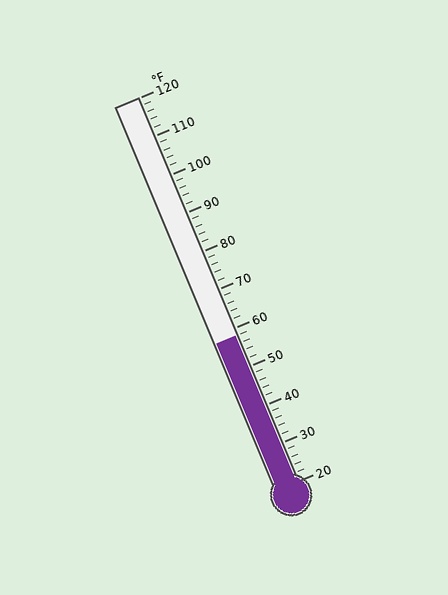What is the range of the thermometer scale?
The thermometer scale ranges from 20°F to 120°F.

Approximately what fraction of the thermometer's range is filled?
The thermometer is filled to approximately 40% of its range.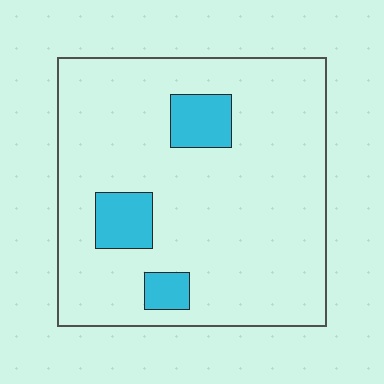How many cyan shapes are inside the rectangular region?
3.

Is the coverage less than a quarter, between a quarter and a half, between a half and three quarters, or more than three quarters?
Less than a quarter.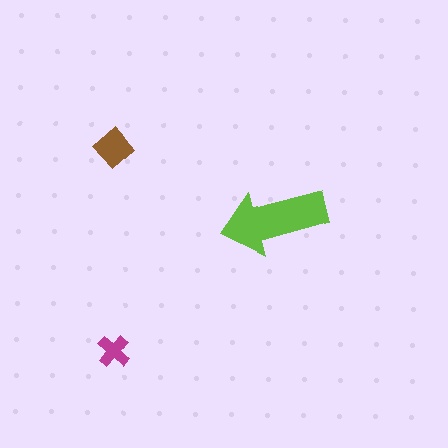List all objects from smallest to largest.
The magenta cross, the brown diamond, the lime arrow.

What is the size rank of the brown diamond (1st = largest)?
2nd.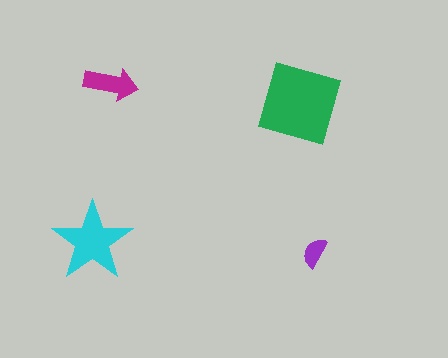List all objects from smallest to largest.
The purple semicircle, the magenta arrow, the cyan star, the green diamond.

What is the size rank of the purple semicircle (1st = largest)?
4th.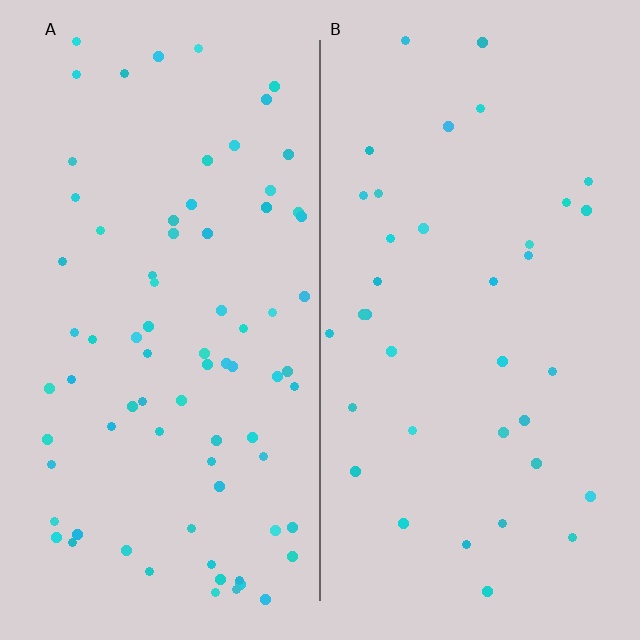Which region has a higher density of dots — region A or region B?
A (the left).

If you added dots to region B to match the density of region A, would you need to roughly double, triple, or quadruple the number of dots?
Approximately double.